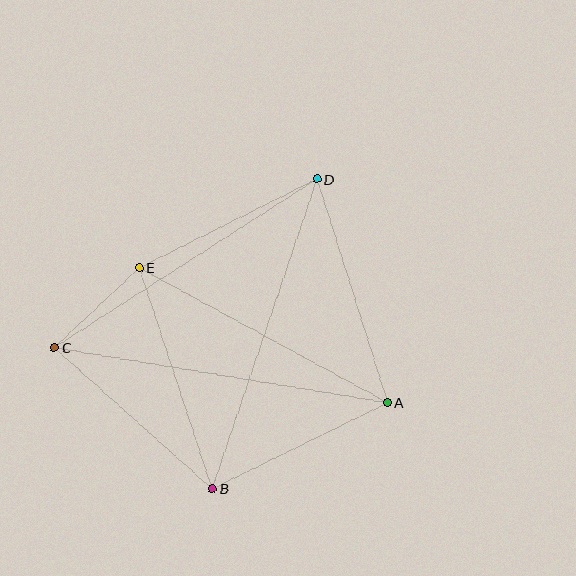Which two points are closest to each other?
Points C and E are closest to each other.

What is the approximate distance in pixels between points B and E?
The distance between B and E is approximately 233 pixels.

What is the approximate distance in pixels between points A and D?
The distance between A and D is approximately 235 pixels.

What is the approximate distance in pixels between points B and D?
The distance between B and D is approximately 327 pixels.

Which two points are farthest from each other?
Points A and C are farthest from each other.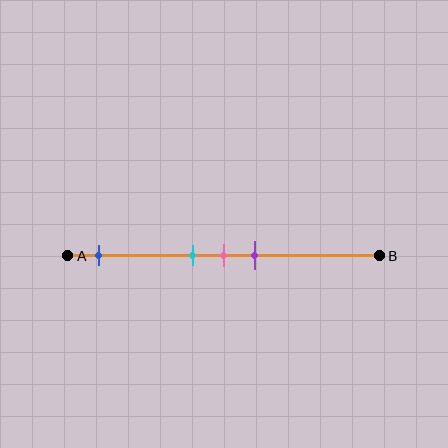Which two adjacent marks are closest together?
The cyan and pink marks are the closest adjacent pair.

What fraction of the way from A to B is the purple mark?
The purple mark is approximately 60% (0.6) of the way from A to B.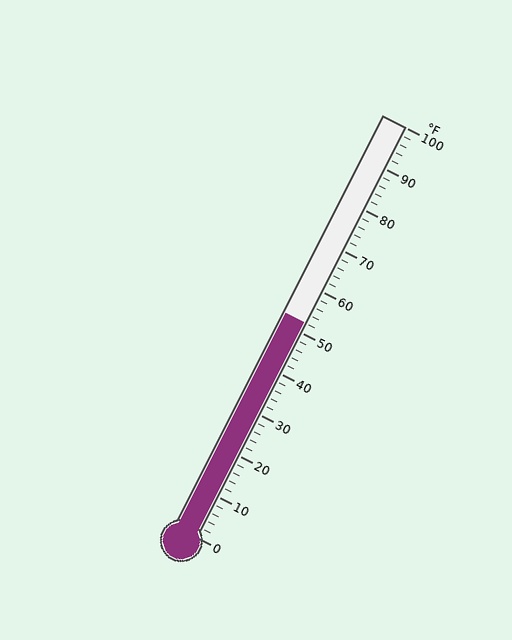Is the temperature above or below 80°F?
The temperature is below 80°F.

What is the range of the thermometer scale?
The thermometer scale ranges from 0°F to 100°F.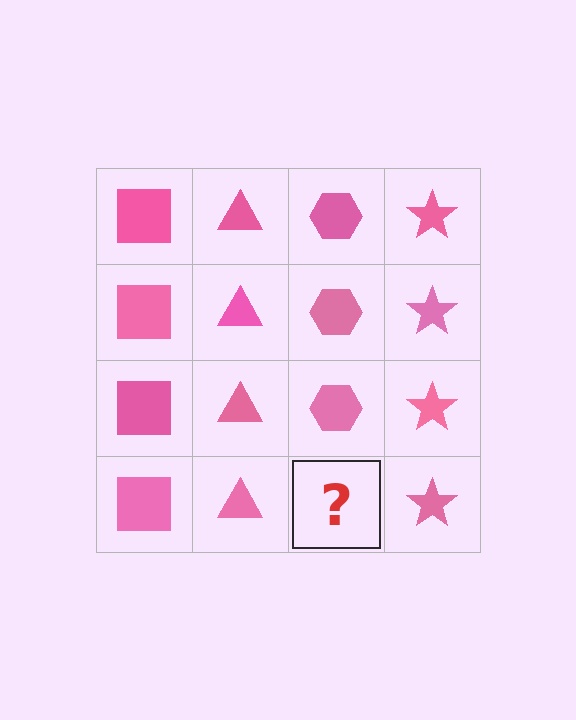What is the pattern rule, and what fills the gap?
The rule is that each column has a consistent shape. The gap should be filled with a pink hexagon.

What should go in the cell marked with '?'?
The missing cell should contain a pink hexagon.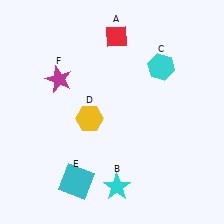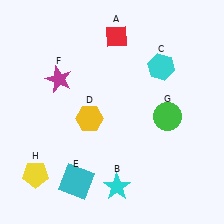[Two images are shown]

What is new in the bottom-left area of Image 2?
A yellow pentagon (H) was added in the bottom-left area of Image 2.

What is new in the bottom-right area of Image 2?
A green circle (G) was added in the bottom-right area of Image 2.